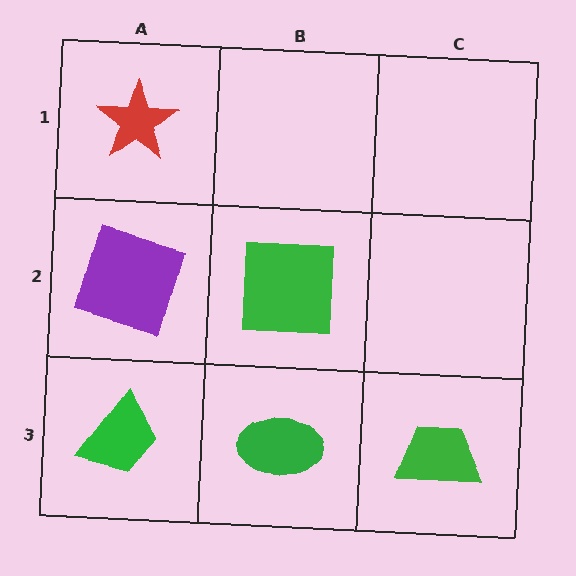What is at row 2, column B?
A green square.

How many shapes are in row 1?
1 shape.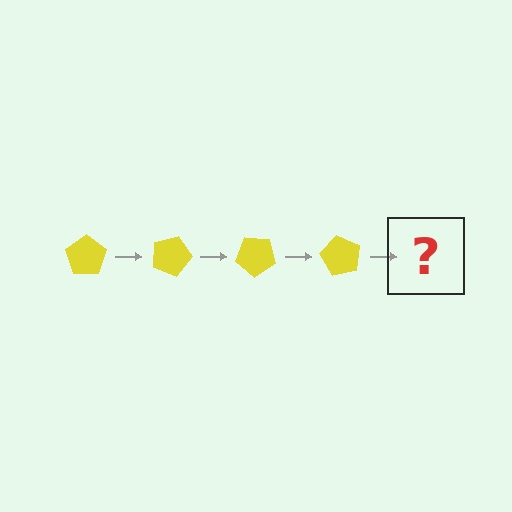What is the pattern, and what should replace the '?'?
The pattern is that the pentagon rotates 20 degrees each step. The '?' should be a yellow pentagon rotated 80 degrees.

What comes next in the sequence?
The next element should be a yellow pentagon rotated 80 degrees.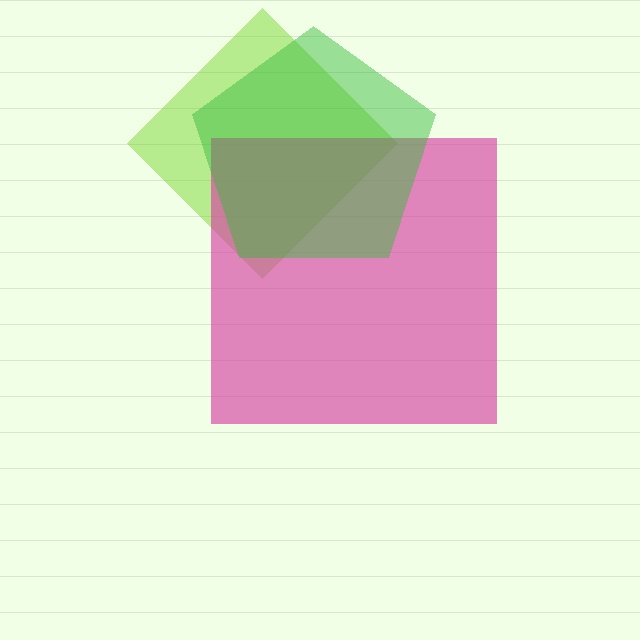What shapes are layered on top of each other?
The layered shapes are: a lime diamond, a magenta square, a green pentagon.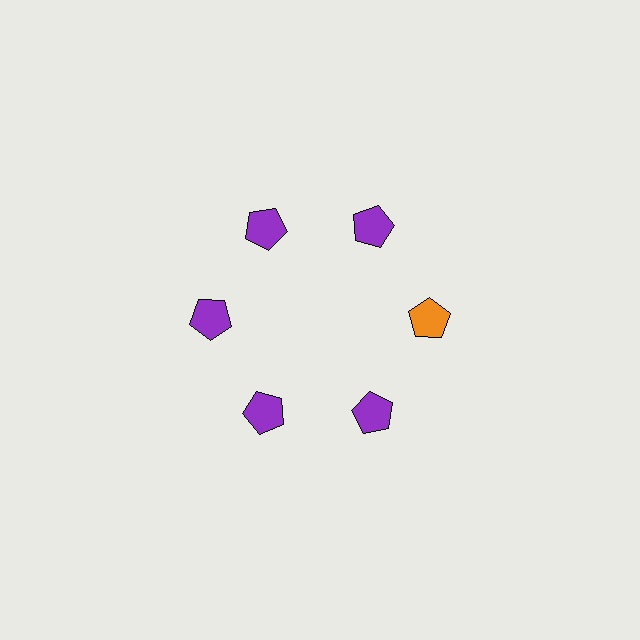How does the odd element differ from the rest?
It has a different color: orange instead of purple.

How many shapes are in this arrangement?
There are 6 shapes arranged in a ring pattern.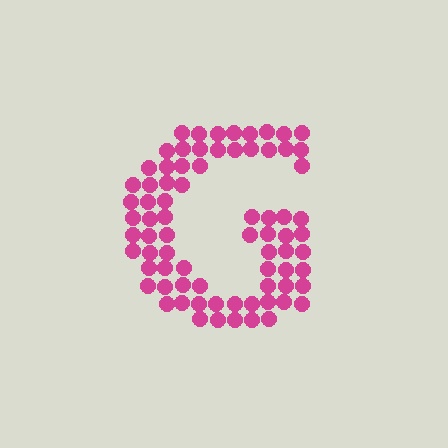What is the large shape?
The large shape is the letter G.